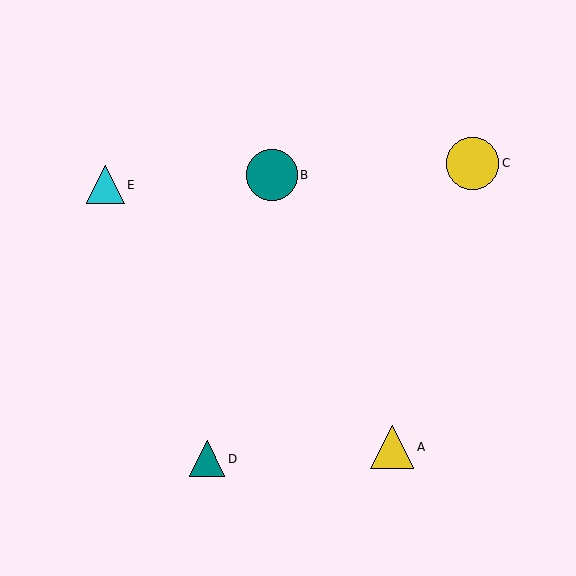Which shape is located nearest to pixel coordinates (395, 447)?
The yellow triangle (labeled A) at (392, 447) is nearest to that location.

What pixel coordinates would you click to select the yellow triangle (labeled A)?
Click at (392, 447) to select the yellow triangle A.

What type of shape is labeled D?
Shape D is a teal triangle.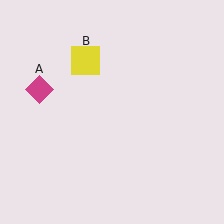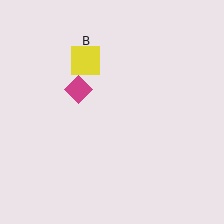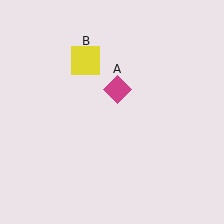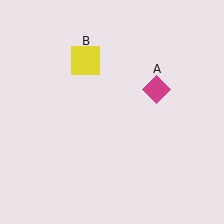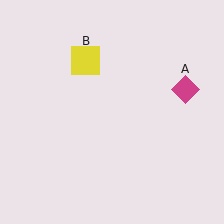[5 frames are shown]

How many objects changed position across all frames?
1 object changed position: magenta diamond (object A).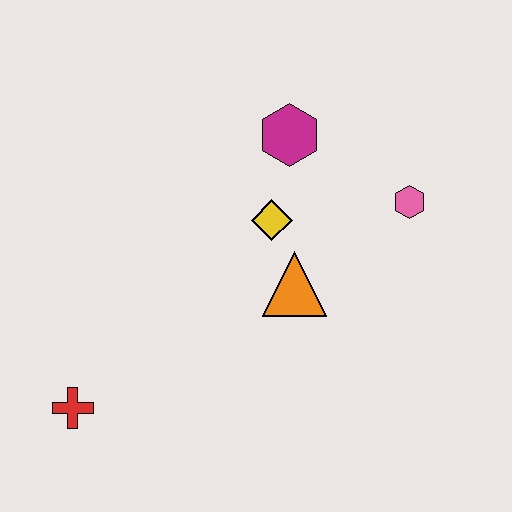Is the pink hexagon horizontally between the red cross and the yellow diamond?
No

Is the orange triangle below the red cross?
No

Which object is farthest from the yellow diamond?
The red cross is farthest from the yellow diamond.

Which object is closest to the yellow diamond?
The orange triangle is closest to the yellow diamond.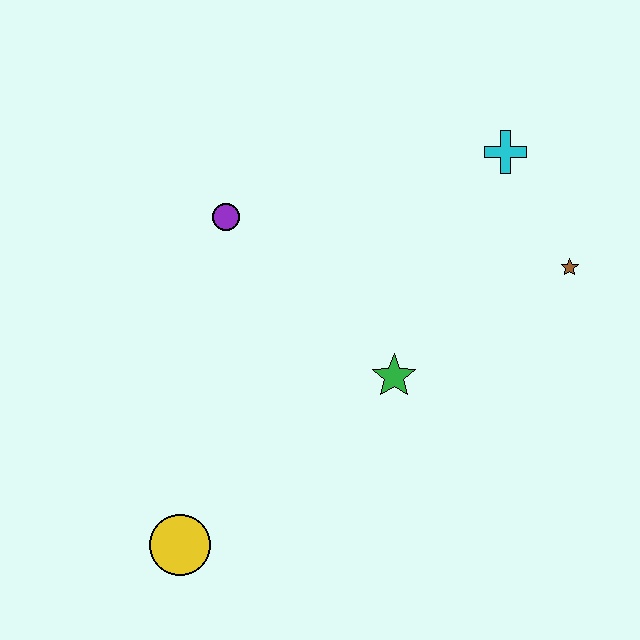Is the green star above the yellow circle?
Yes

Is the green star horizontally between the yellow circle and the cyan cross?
Yes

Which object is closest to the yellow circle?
The green star is closest to the yellow circle.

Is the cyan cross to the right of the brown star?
No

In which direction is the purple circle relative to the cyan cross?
The purple circle is to the left of the cyan cross.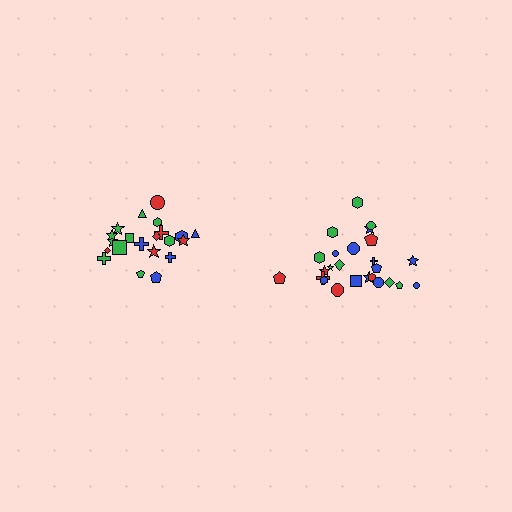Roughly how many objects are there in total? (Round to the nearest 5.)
Roughly 45 objects in total.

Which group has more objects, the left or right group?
The right group.